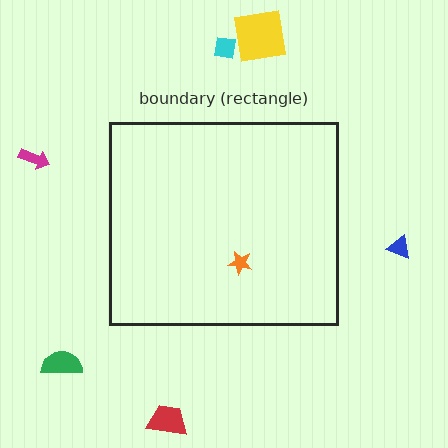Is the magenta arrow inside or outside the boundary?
Outside.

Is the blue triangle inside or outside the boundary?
Outside.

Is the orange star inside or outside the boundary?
Inside.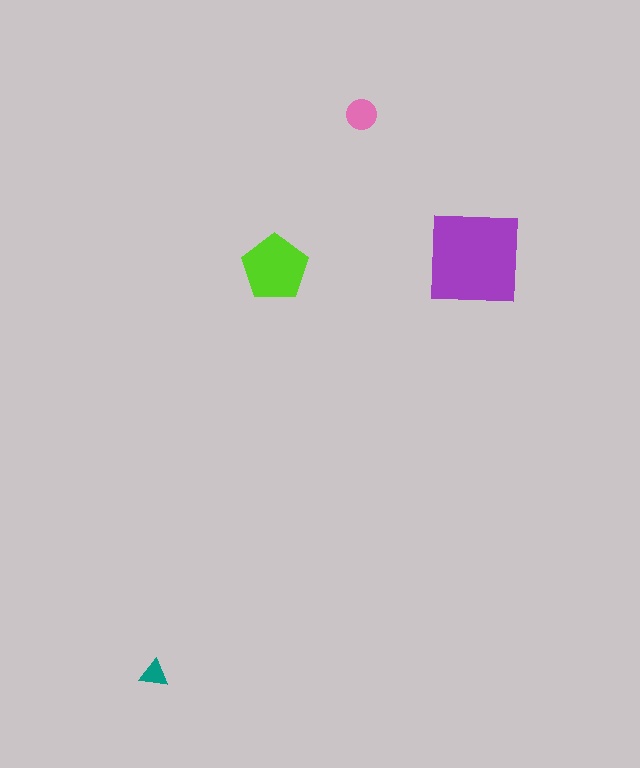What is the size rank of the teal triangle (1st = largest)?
4th.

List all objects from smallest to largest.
The teal triangle, the pink circle, the lime pentagon, the purple square.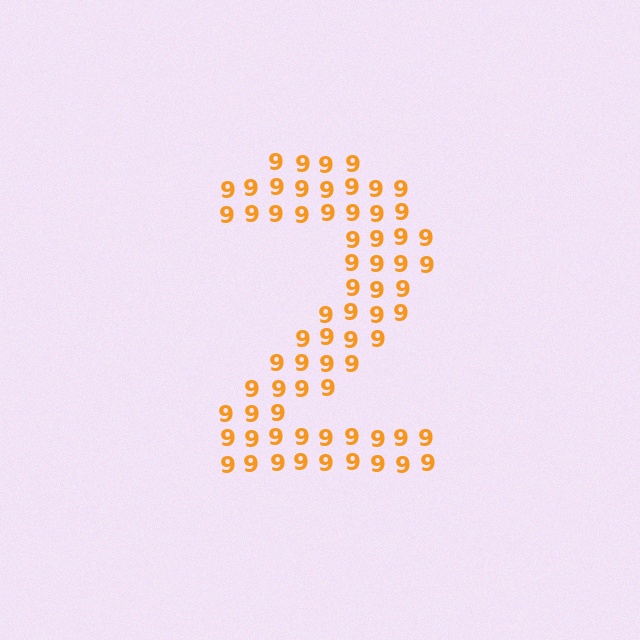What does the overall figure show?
The overall figure shows the digit 2.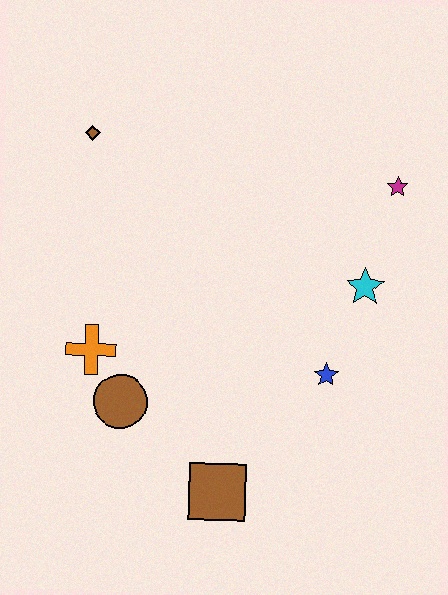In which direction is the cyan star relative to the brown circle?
The cyan star is to the right of the brown circle.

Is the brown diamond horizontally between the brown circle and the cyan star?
No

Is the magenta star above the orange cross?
Yes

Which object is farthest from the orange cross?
The magenta star is farthest from the orange cross.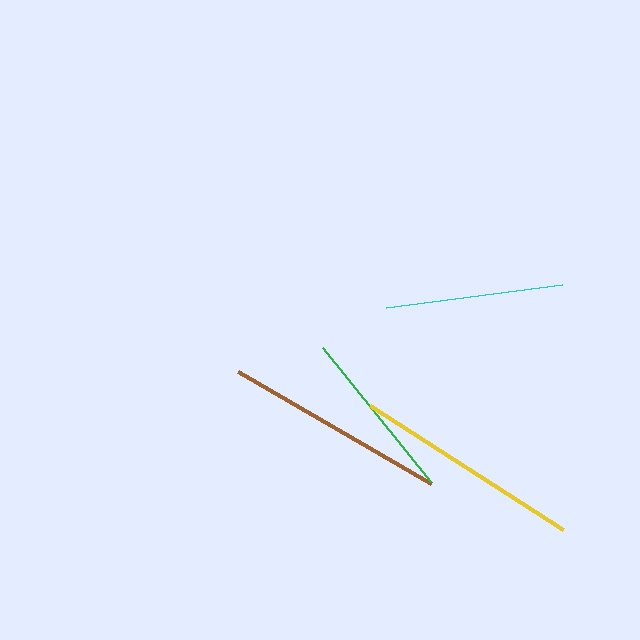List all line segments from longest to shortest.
From longest to shortest: yellow, brown, cyan, green.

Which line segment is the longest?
The yellow line is the longest at approximately 229 pixels.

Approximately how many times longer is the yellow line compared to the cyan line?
The yellow line is approximately 1.3 times the length of the cyan line.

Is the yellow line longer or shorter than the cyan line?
The yellow line is longer than the cyan line.